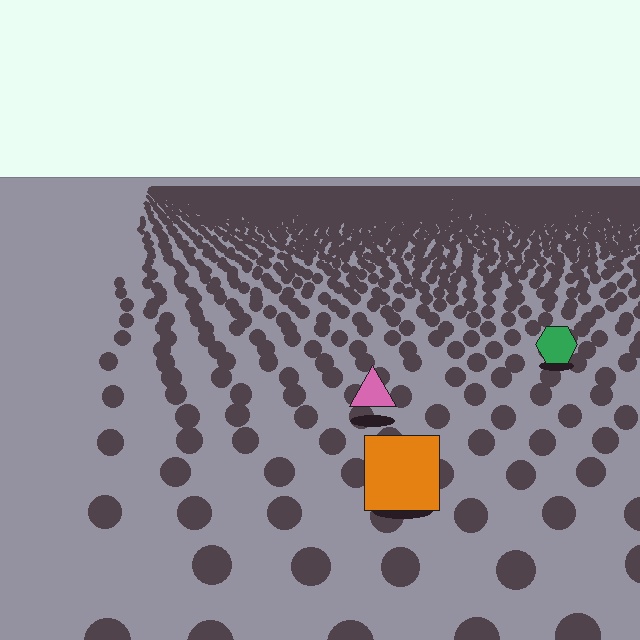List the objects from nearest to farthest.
From nearest to farthest: the orange square, the pink triangle, the green hexagon.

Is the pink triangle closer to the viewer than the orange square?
No. The orange square is closer — you can tell from the texture gradient: the ground texture is coarser near it.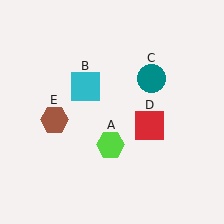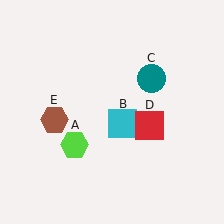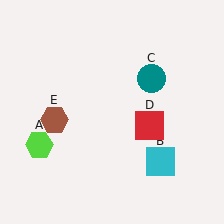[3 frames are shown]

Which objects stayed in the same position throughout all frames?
Teal circle (object C) and red square (object D) and brown hexagon (object E) remained stationary.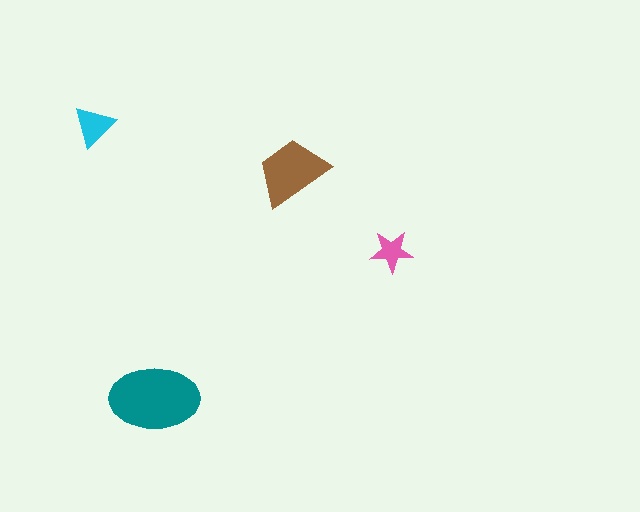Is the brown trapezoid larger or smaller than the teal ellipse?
Smaller.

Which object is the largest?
The teal ellipse.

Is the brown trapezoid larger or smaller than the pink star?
Larger.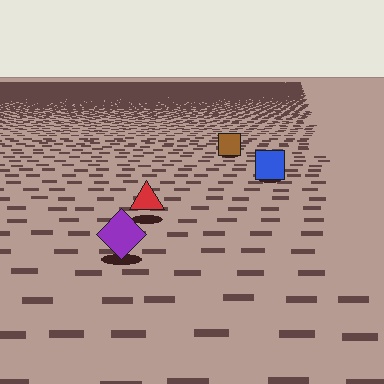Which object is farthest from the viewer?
The brown square is farthest from the viewer. It appears smaller and the ground texture around it is denser.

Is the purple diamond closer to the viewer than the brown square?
Yes. The purple diamond is closer — you can tell from the texture gradient: the ground texture is coarser near it.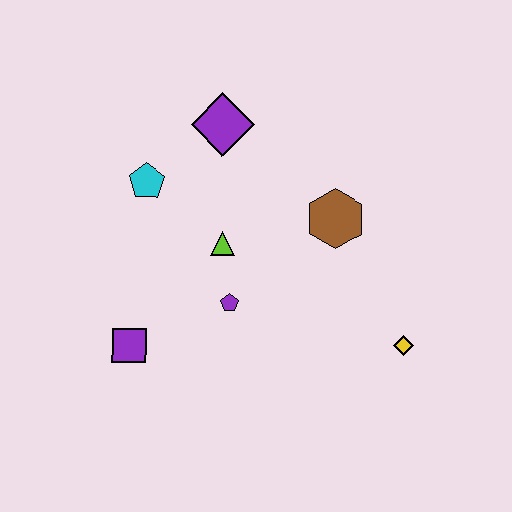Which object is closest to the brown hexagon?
The lime triangle is closest to the brown hexagon.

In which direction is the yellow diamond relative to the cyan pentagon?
The yellow diamond is to the right of the cyan pentagon.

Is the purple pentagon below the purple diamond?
Yes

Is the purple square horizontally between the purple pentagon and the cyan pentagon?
No